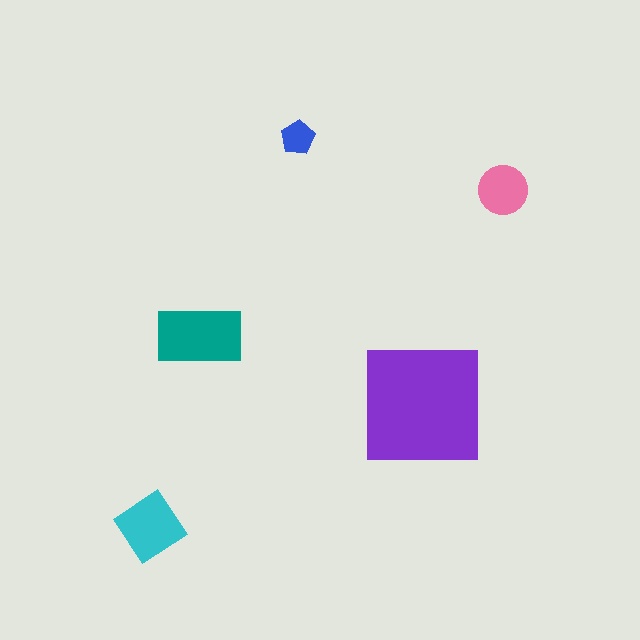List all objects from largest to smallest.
The purple square, the teal rectangle, the cyan diamond, the pink circle, the blue pentagon.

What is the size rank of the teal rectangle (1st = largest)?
2nd.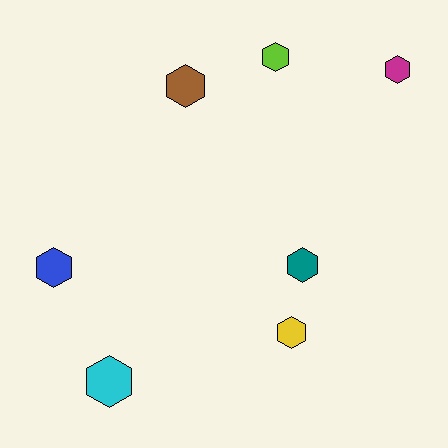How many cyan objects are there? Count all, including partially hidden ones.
There is 1 cyan object.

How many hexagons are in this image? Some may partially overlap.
There are 7 hexagons.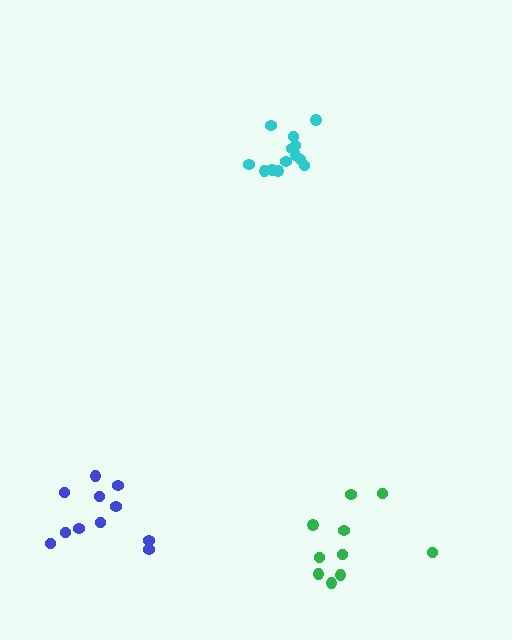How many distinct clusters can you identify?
There are 3 distinct clusters.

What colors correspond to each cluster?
The clusters are colored: green, cyan, blue.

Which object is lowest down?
The green cluster is bottommost.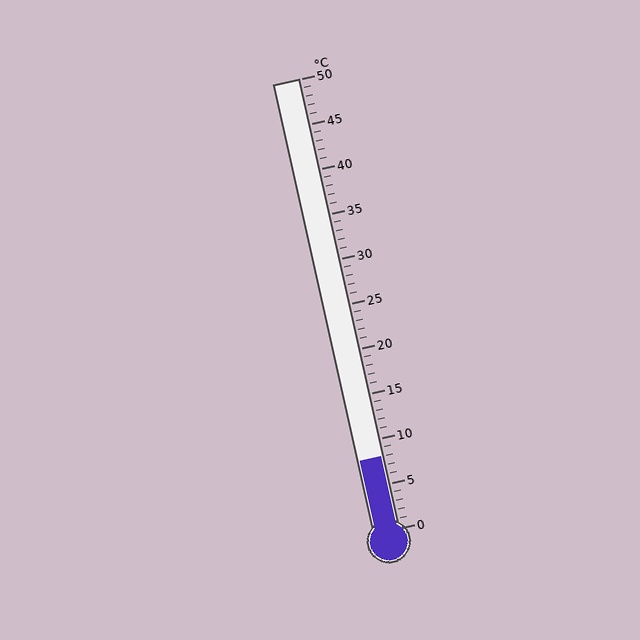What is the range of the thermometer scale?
The thermometer scale ranges from 0°C to 50°C.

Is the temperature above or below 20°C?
The temperature is below 20°C.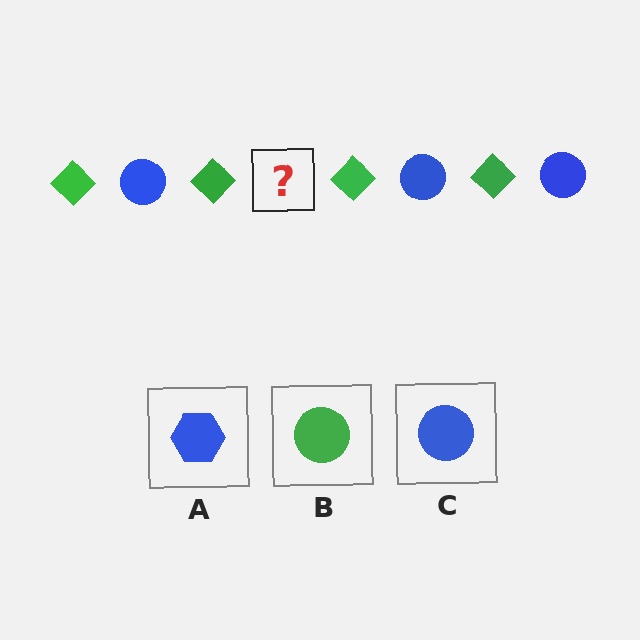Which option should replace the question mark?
Option C.